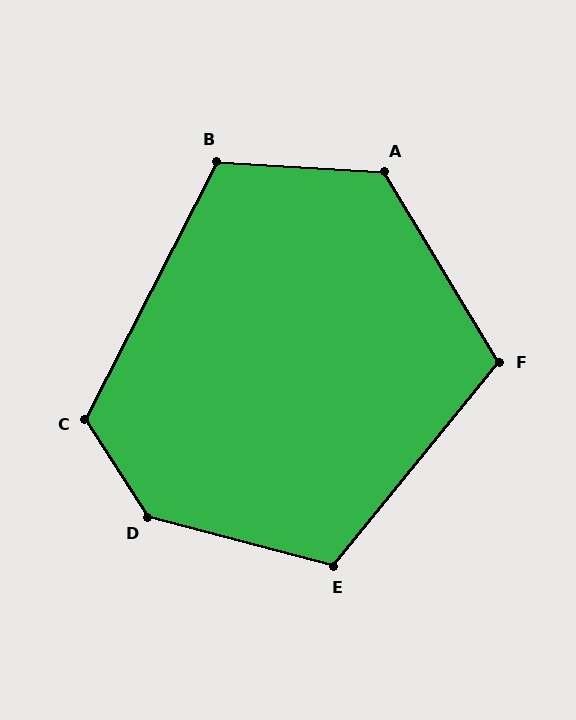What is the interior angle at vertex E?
Approximately 115 degrees (obtuse).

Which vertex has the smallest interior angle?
F, at approximately 110 degrees.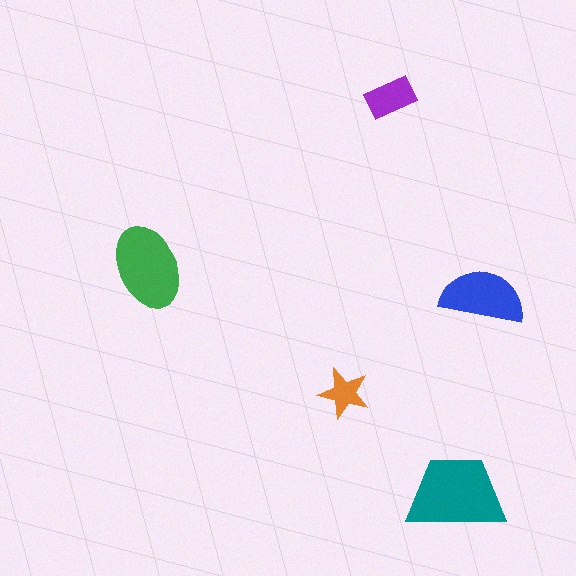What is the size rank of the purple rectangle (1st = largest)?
4th.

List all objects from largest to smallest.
The teal trapezoid, the green ellipse, the blue semicircle, the purple rectangle, the orange star.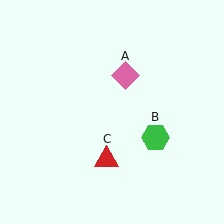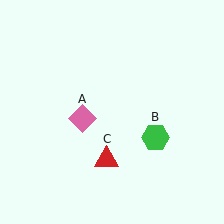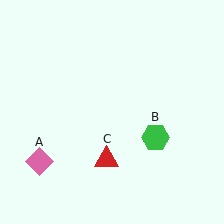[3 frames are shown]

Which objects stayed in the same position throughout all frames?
Green hexagon (object B) and red triangle (object C) remained stationary.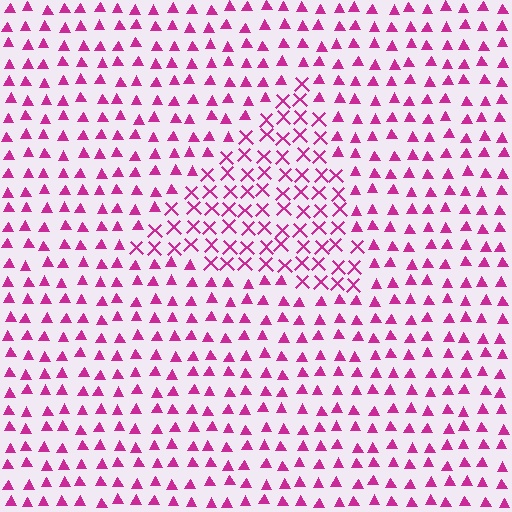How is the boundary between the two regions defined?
The boundary is defined by a change in element shape: X marks inside vs. triangles outside. All elements share the same color and spacing.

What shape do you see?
I see a triangle.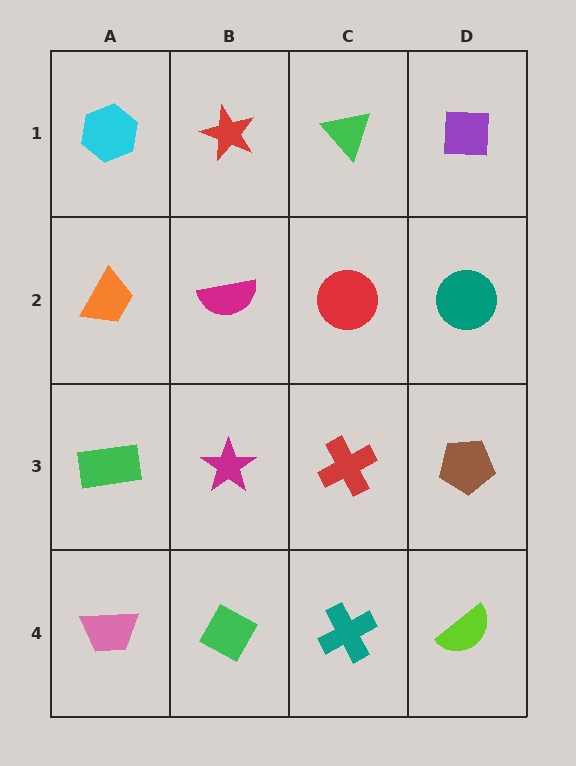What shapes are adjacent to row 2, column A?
A cyan hexagon (row 1, column A), a green rectangle (row 3, column A), a magenta semicircle (row 2, column B).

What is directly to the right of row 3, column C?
A brown pentagon.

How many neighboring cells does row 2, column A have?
3.